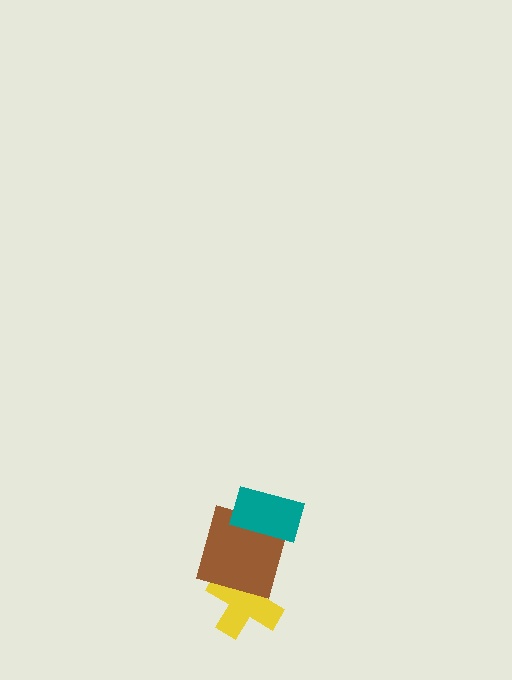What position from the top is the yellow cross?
The yellow cross is 3rd from the top.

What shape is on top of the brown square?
The teal rectangle is on top of the brown square.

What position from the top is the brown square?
The brown square is 2nd from the top.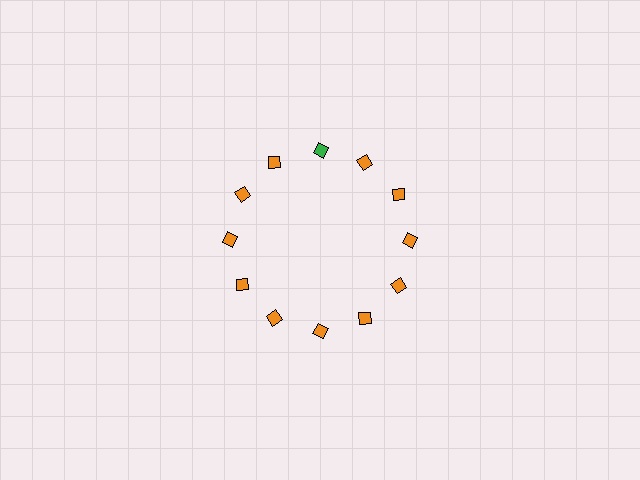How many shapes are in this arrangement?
There are 12 shapes arranged in a ring pattern.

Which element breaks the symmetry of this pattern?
The green diamond at roughly the 12 o'clock position breaks the symmetry. All other shapes are orange diamonds.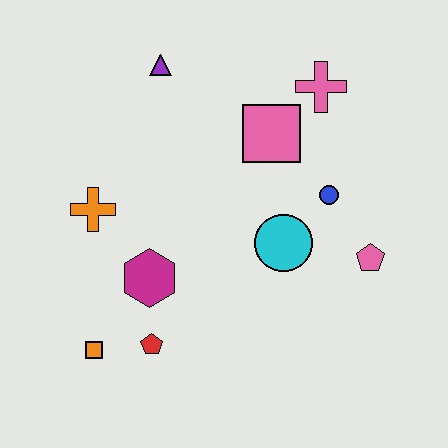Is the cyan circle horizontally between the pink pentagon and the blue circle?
No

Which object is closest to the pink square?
The pink cross is closest to the pink square.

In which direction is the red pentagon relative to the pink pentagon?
The red pentagon is to the left of the pink pentagon.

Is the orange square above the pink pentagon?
No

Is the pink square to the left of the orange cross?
No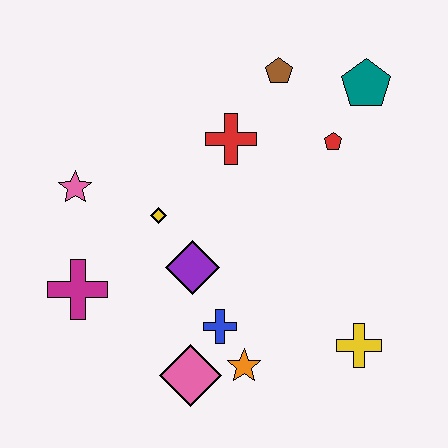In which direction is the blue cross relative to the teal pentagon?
The blue cross is below the teal pentagon.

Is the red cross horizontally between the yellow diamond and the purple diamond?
No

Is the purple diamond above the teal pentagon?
No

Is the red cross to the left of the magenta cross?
No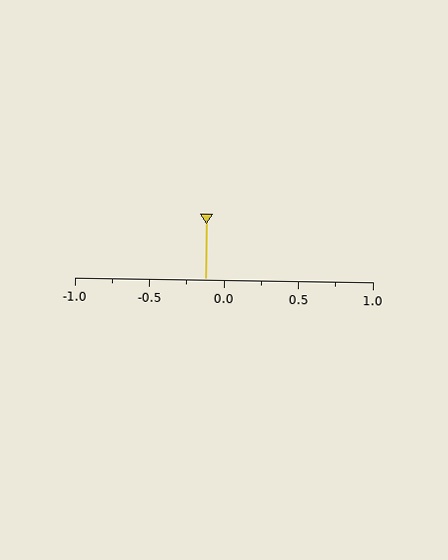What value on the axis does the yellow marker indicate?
The marker indicates approximately -0.12.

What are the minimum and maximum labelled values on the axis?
The axis runs from -1.0 to 1.0.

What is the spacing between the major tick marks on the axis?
The major ticks are spaced 0.5 apart.